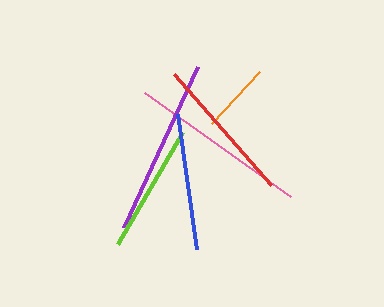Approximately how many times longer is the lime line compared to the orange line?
The lime line is approximately 1.8 times the length of the orange line.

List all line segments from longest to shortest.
From longest to shortest: pink, purple, red, blue, lime, orange.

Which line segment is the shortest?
The orange line is the shortest at approximately 71 pixels.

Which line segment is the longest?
The pink line is the longest at approximately 179 pixels.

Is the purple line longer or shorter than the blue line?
The purple line is longer than the blue line.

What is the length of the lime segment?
The lime segment is approximately 130 pixels long.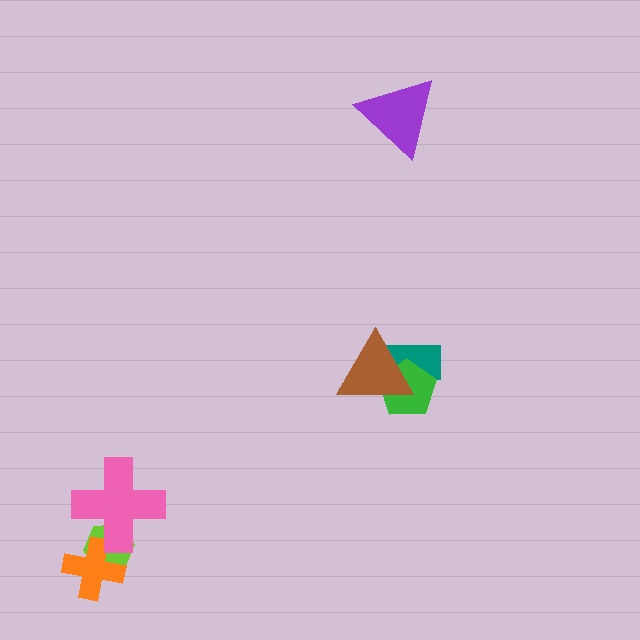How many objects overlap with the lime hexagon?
2 objects overlap with the lime hexagon.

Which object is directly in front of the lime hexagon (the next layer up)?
The orange cross is directly in front of the lime hexagon.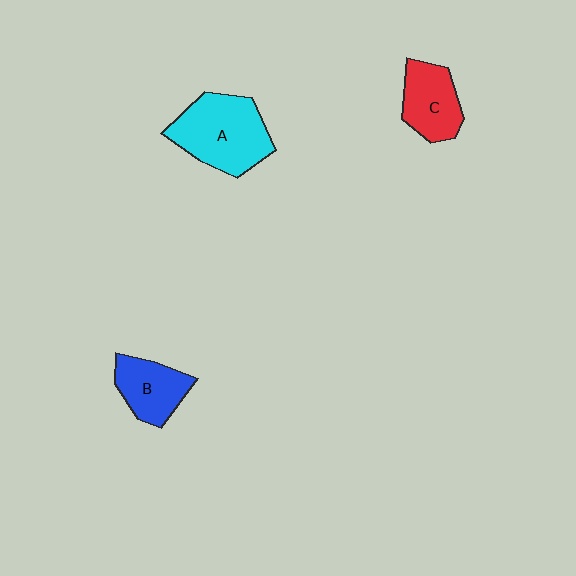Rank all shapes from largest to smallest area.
From largest to smallest: A (cyan), C (red), B (blue).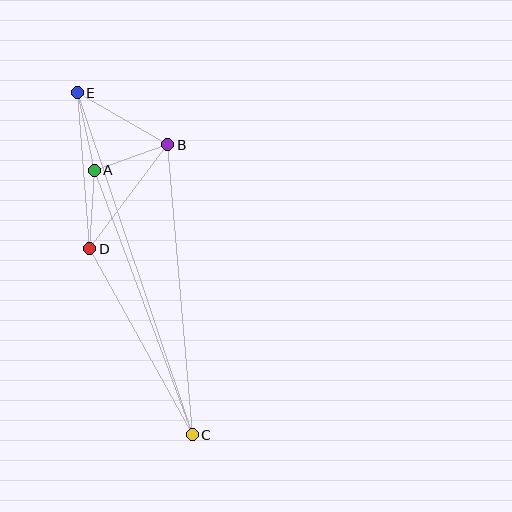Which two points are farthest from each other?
Points C and E are farthest from each other.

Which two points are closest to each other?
Points A and B are closest to each other.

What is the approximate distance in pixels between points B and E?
The distance between B and E is approximately 105 pixels.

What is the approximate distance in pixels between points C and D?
The distance between C and D is approximately 212 pixels.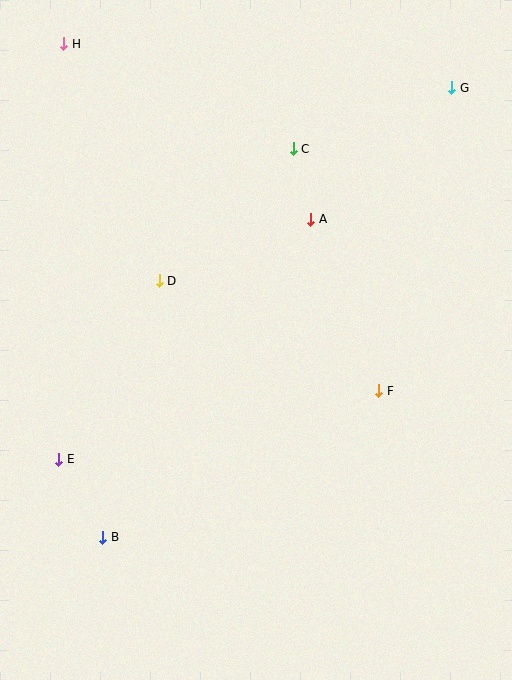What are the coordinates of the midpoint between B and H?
The midpoint between B and H is at (83, 291).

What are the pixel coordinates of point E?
Point E is at (59, 459).